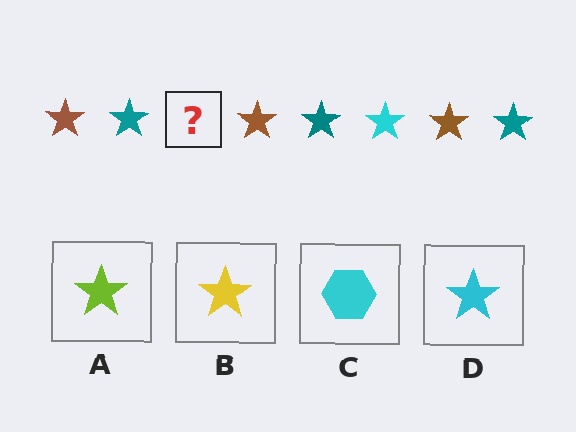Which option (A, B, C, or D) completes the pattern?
D.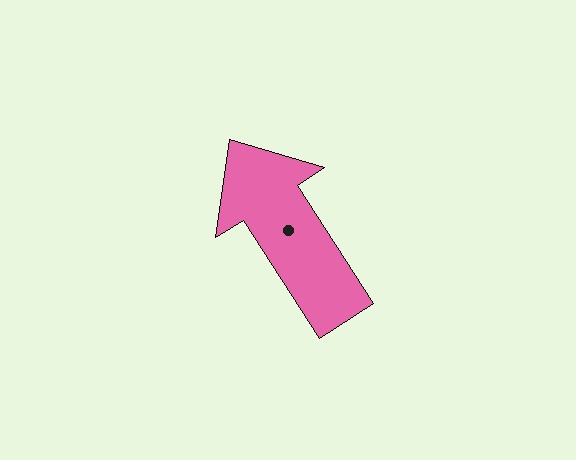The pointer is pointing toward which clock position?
Roughly 11 o'clock.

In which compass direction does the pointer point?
Northwest.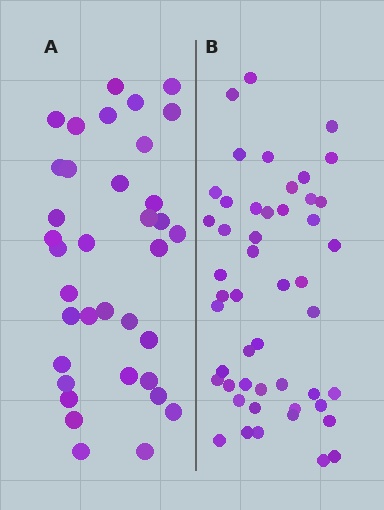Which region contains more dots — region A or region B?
Region B (the right region) has more dots.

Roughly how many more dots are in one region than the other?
Region B has approximately 15 more dots than region A.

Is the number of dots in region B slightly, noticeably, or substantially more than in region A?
Region B has noticeably more, but not dramatically so. The ratio is roughly 1.4 to 1.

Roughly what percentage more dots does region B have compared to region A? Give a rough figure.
About 35% more.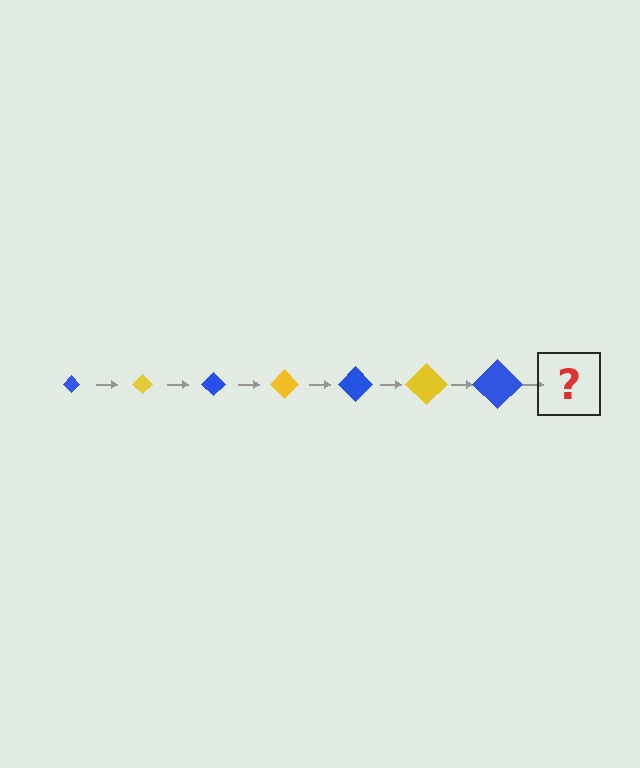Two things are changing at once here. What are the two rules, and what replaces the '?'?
The two rules are that the diamond grows larger each step and the color cycles through blue and yellow. The '?' should be a yellow diamond, larger than the previous one.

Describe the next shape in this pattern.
It should be a yellow diamond, larger than the previous one.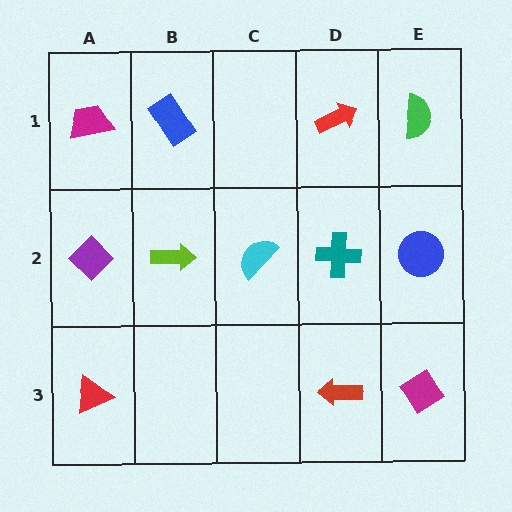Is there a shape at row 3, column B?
No, that cell is empty.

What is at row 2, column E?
A blue circle.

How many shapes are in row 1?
4 shapes.